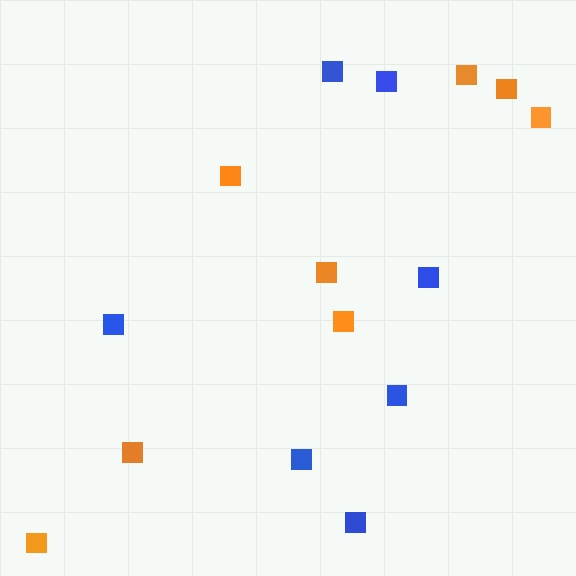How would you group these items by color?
There are 2 groups: one group of blue squares (7) and one group of orange squares (8).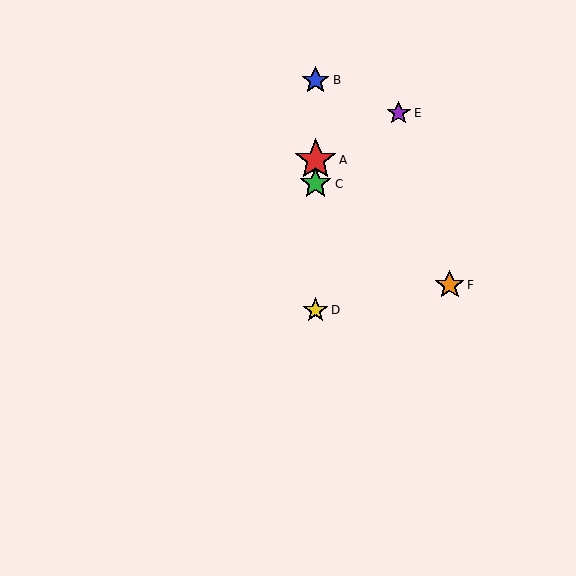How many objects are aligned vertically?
4 objects (A, B, C, D) are aligned vertically.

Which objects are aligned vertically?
Objects A, B, C, D are aligned vertically.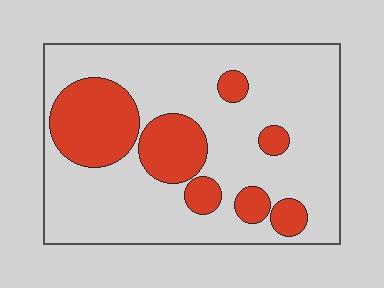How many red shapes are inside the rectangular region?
7.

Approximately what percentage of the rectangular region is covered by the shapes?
Approximately 25%.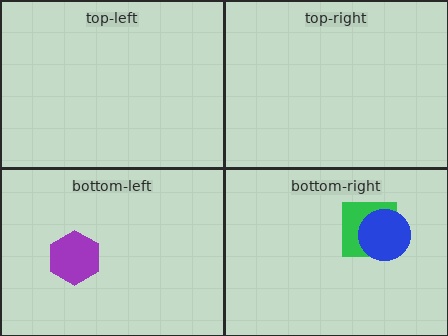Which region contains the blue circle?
The bottom-right region.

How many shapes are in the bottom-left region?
1.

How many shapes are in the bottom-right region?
2.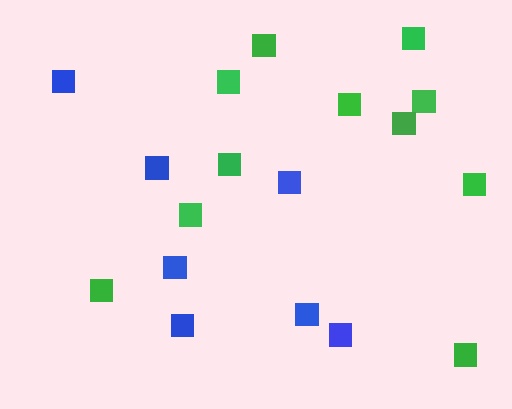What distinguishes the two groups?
There are 2 groups: one group of blue squares (7) and one group of green squares (11).